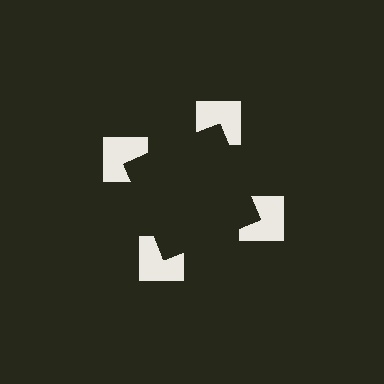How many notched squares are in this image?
There are 4 — one at each vertex of the illusory square.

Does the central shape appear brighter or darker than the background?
It typically appears slightly darker than the background, even though no actual brightness change is drawn.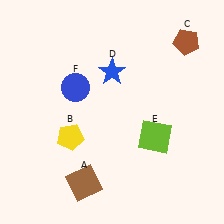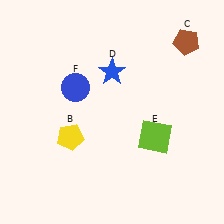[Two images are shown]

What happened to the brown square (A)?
The brown square (A) was removed in Image 2. It was in the bottom-left area of Image 1.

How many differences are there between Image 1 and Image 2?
There is 1 difference between the two images.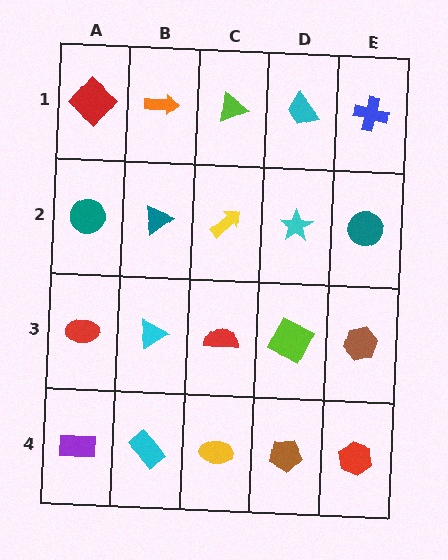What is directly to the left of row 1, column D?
A lime triangle.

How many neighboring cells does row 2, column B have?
4.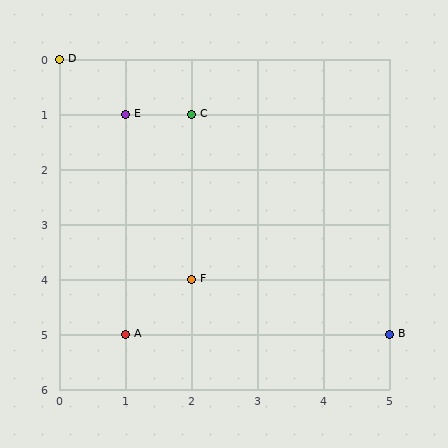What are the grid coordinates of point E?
Point E is at grid coordinates (1, 1).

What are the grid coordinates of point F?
Point F is at grid coordinates (2, 4).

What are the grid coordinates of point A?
Point A is at grid coordinates (1, 5).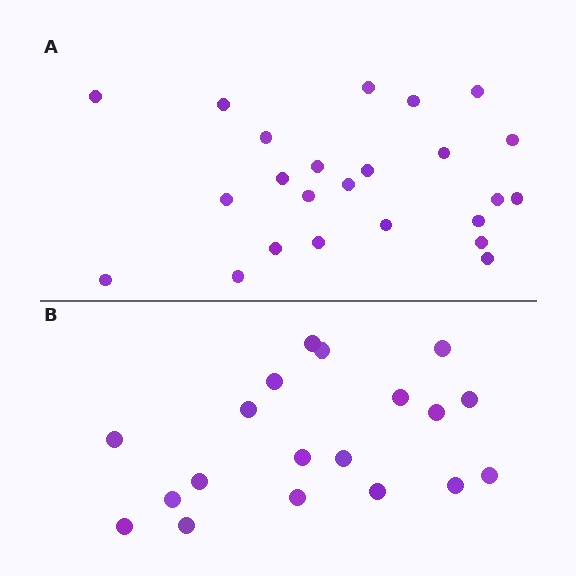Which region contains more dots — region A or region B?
Region A (the top region) has more dots.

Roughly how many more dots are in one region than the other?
Region A has about 5 more dots than region B.